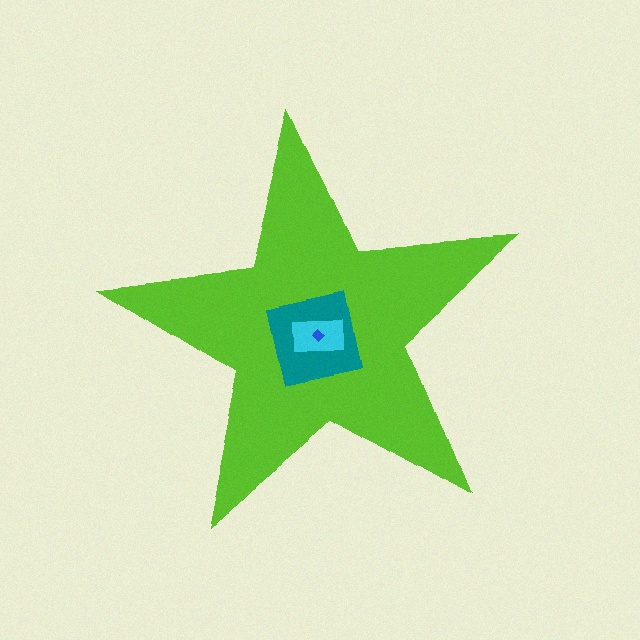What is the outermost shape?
The lime star.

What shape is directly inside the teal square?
The cyan rectangle.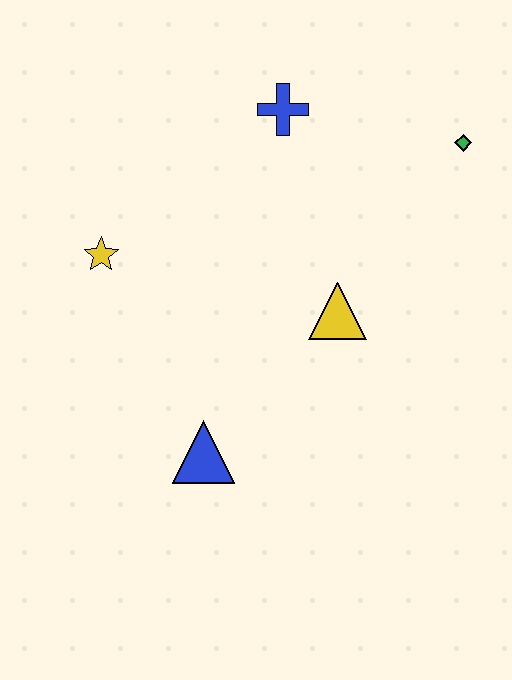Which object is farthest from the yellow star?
The green diamond is farthest from the yellow star.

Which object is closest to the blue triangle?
The yellow triangle is closest to the blue triangle.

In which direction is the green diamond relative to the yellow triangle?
The green diamond is above the yellow triangle.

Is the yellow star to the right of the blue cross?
No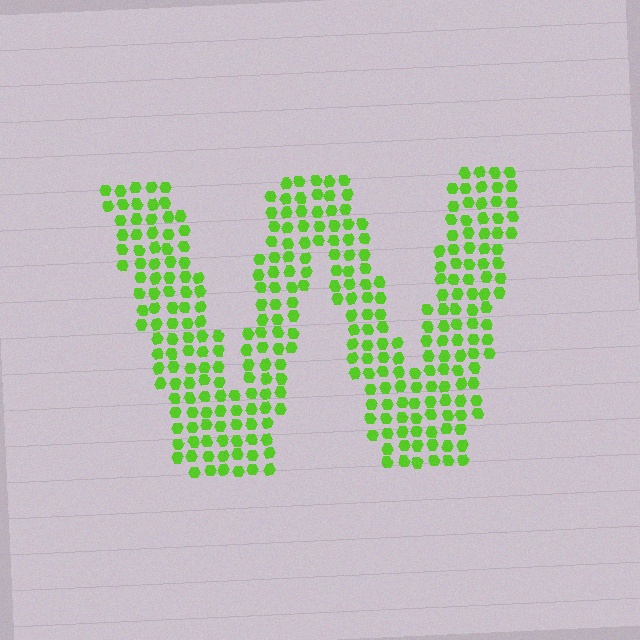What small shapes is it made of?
It is made of small hexagons.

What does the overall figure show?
The overall figure shows the letter W.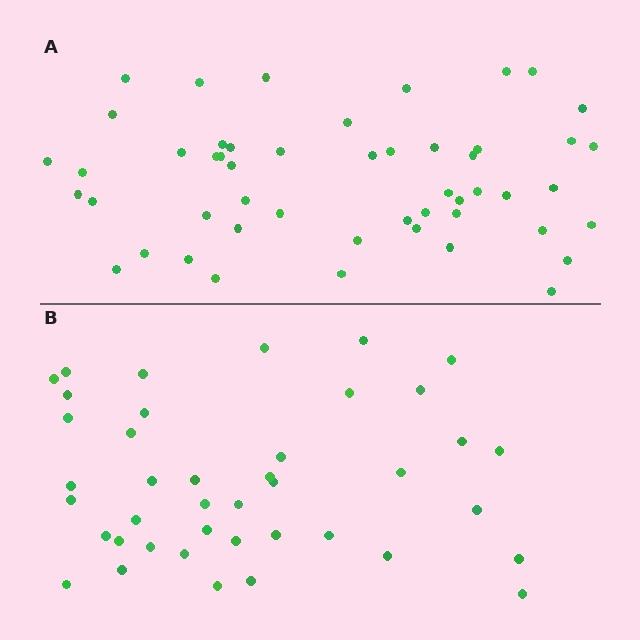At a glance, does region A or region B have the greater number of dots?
Region A (the top region) has more dots.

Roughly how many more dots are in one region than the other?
Region A has roughly 10 or so more dots than region B.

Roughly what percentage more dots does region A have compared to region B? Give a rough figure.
About 25% more.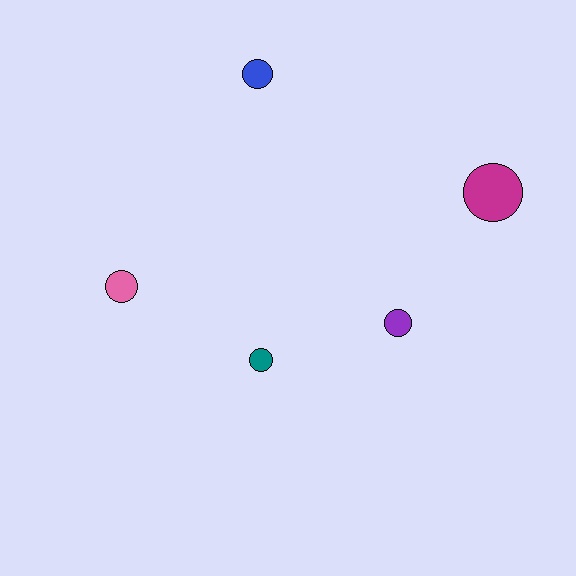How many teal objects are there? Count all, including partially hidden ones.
There is 1 teal object.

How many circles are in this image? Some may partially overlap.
There are 5 circles.